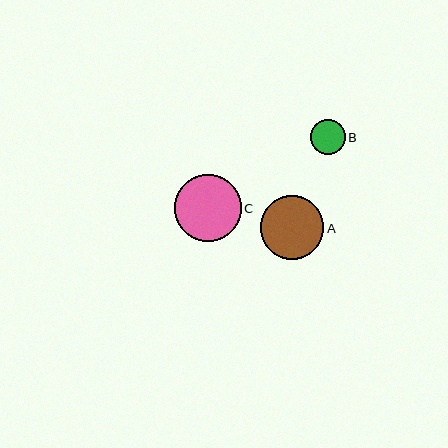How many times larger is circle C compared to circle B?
Circle C is approximately 1.9 times the size of circle B.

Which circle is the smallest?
Circle B is the smallest with a size of approximately 35 pixels.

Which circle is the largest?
Circle C is the largest with a size of approximately 67 pixels.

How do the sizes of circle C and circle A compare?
Circle C and circle A are approximately the same size.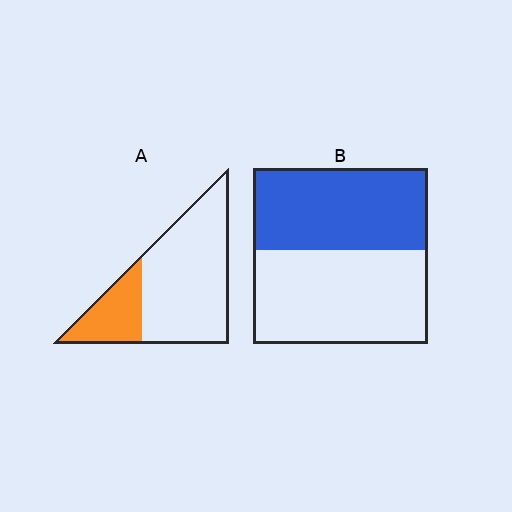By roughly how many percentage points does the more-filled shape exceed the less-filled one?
By roughly 20 percentage points (B over A).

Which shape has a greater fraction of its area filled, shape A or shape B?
Shape B.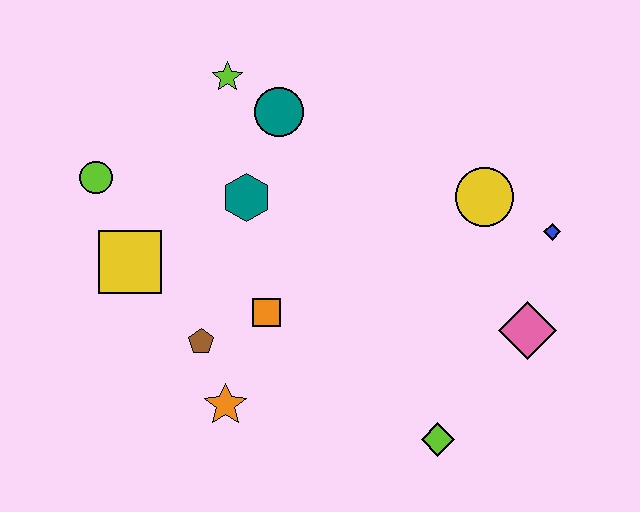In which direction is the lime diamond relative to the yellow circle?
The lime diamond is below the yellow circle.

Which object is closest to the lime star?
The teal circle is closest to the lime star.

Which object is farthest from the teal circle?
The lime diamond is farthest from the teal circle.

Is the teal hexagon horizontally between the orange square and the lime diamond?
No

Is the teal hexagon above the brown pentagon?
Yes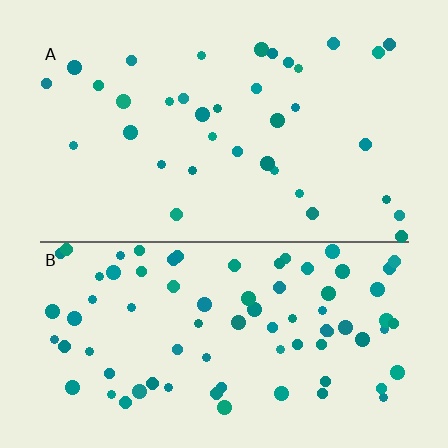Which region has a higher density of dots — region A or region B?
B (the bottom).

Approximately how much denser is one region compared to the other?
Approximately 2.2× — region B over region A.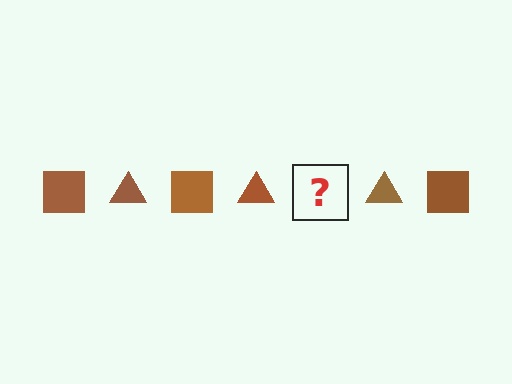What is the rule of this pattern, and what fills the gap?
The rule is that the pattern cycles through square, triangle shapes in brown. The gap should be filled with a brown square.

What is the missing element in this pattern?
The missing element is a brown square.